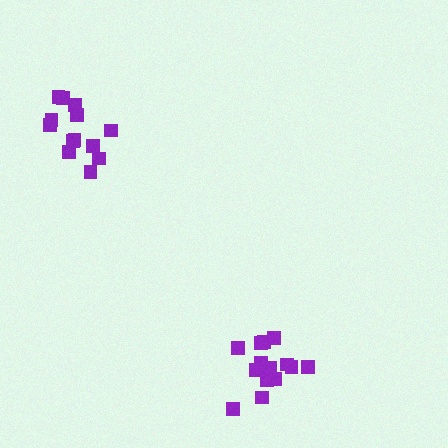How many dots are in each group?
Group 1: 13 dots, Group 2: 16 dots (29 total).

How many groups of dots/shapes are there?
There are 2 groups.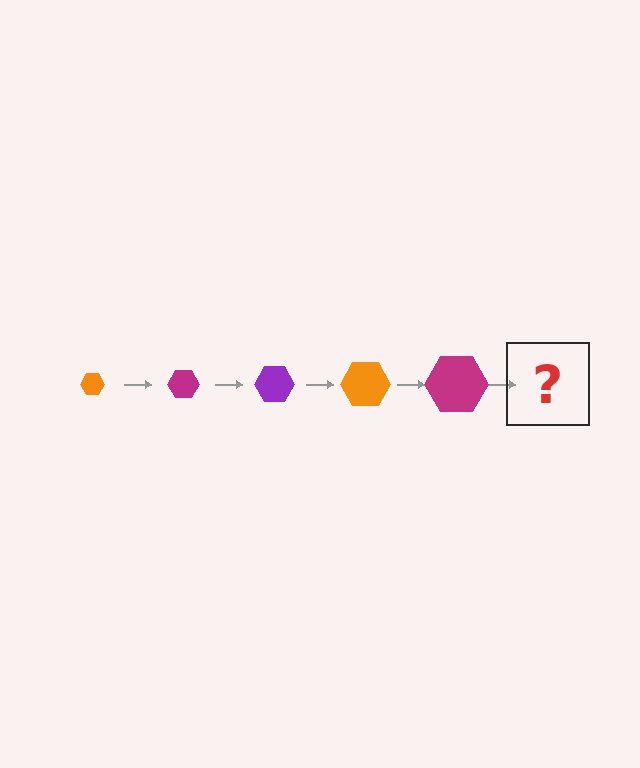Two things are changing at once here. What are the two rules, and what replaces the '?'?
The two rules are that the hexagon grows larger each step and the color cycles through orange, magenta, and purple. The '?' should be a purple hexagon, larger than the previous one.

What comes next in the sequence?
The next element should be a purple hexagon, larger than the previous one.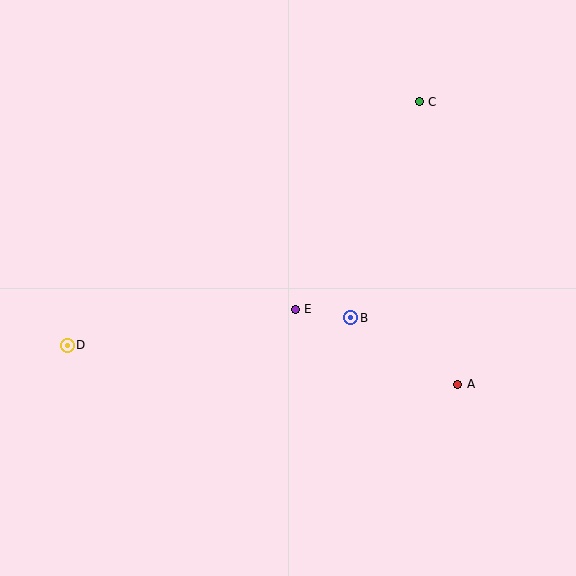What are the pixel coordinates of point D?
Point D is at (67, 345).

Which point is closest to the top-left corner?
Point D is closest to the top-left corner.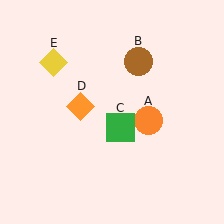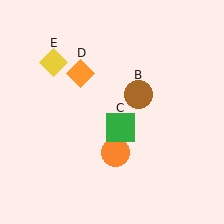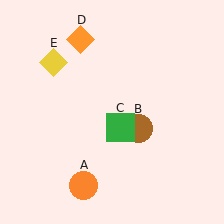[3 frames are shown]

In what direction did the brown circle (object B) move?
The brown circle (object B) moved down.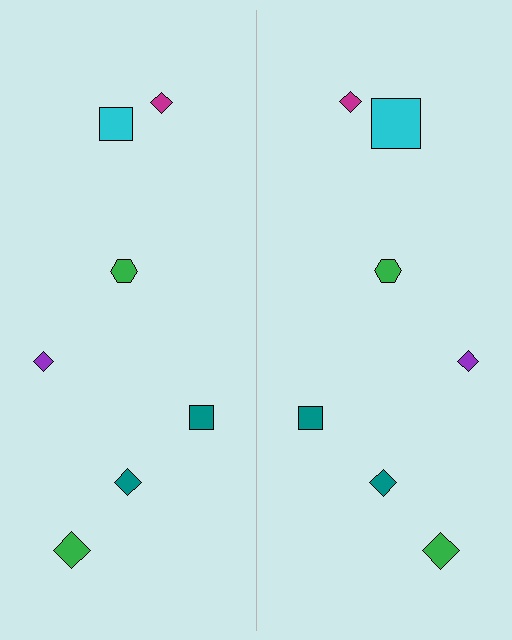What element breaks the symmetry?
The cyan square on the right side has a different size than its mirror counterpart.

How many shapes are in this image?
There are 14 shapes in this image.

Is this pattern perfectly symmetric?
No, the pattern is not perfectly symmetric. The cyan square on the right side has a different size than its mirror counterpart.